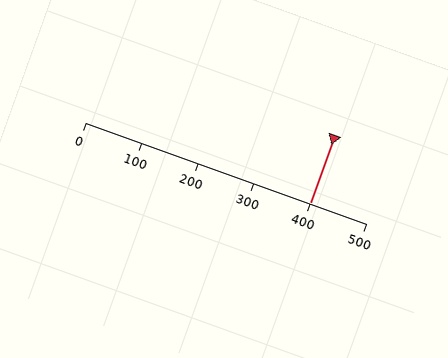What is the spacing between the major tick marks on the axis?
The major ticks are spaced 100 apart.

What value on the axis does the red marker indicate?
The marker indicates approximately 400.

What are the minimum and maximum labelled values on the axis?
The axis runs from 0 to 500.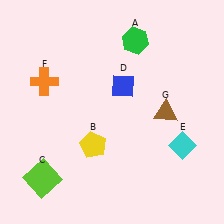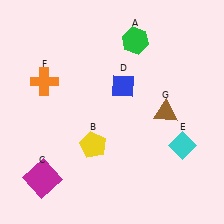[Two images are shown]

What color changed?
The square (C) changed from lime in Image 1 to magenta in Image 2.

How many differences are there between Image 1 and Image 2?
There is 1 difference between the two images.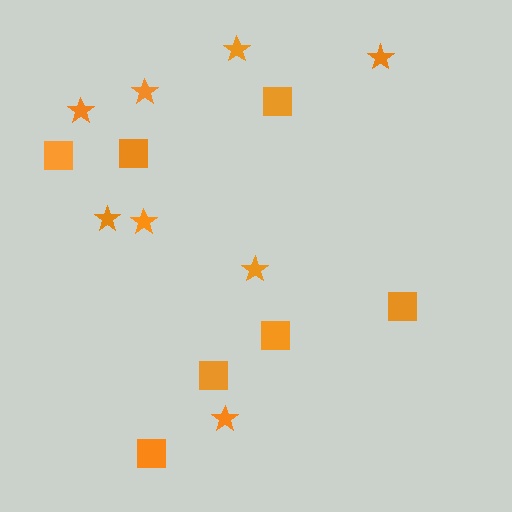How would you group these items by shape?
There are 2 groups: one group of stars (8) and one group of squares (7).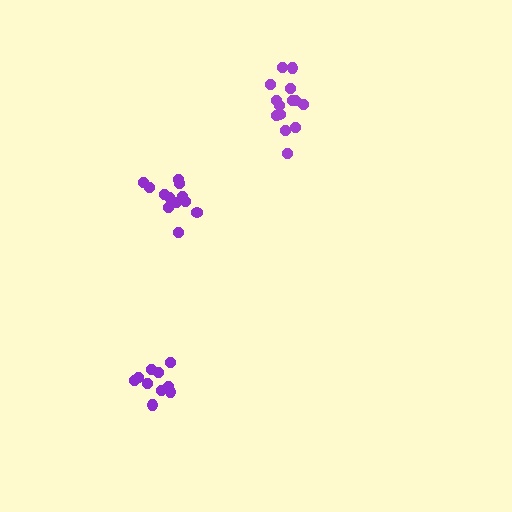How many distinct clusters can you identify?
There are 3 distinct clusters.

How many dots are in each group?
Group 1: 10 dots, Group 2: 14 dots, Group 3: 12 dots (36 total).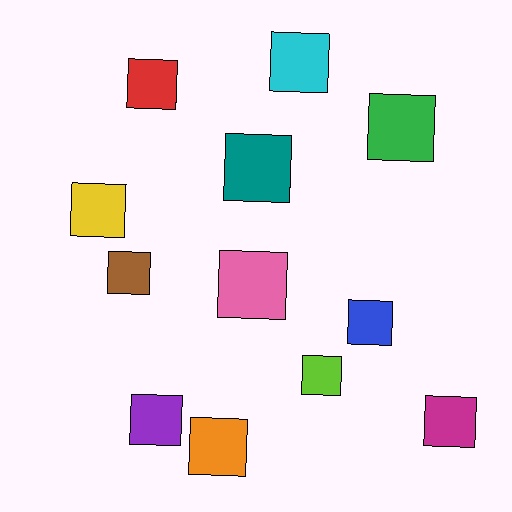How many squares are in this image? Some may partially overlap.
There are 12 squares.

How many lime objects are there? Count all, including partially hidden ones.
There is 1 lime object.